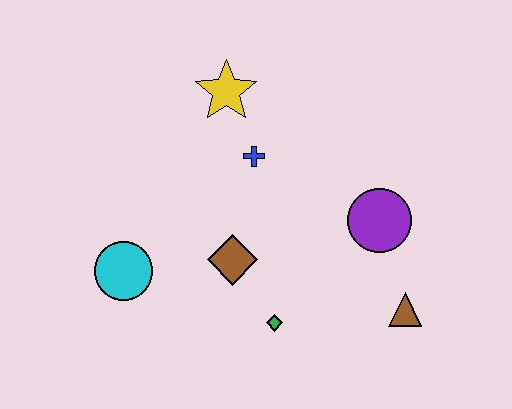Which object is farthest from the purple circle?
The cyan circle is farthest from the purple circle.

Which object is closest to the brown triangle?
The purple circle is closest to the brown triangle.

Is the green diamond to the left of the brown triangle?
Yes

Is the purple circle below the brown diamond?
No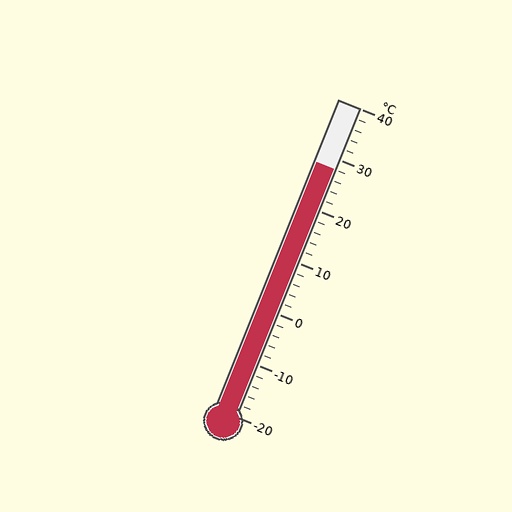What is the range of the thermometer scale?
The thermometer scale ranges from -20°C to 40°C.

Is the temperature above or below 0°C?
The temperature is above 0°C.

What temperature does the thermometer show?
The thermometer shows approximately 28°C.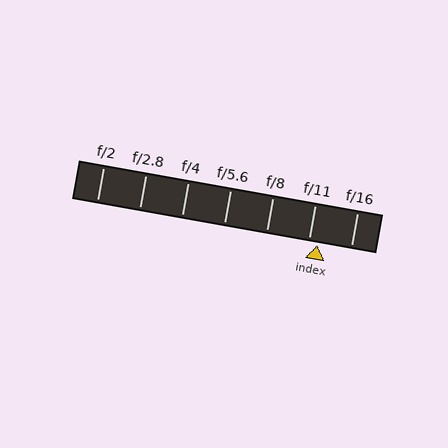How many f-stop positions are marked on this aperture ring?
There are 7 f-stop positions marked.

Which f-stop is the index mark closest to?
The index mark is closest to f/11.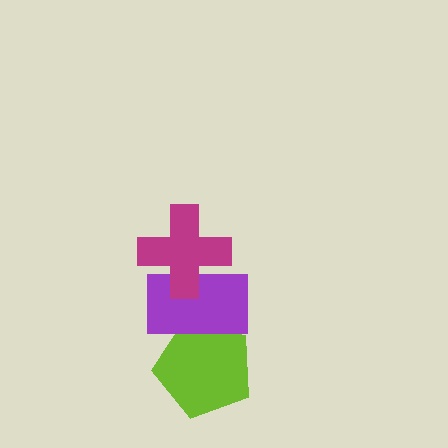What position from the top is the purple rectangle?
The purple rectangle is 2nd from the top.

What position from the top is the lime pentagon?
The lime pentagon is 3rd from the top.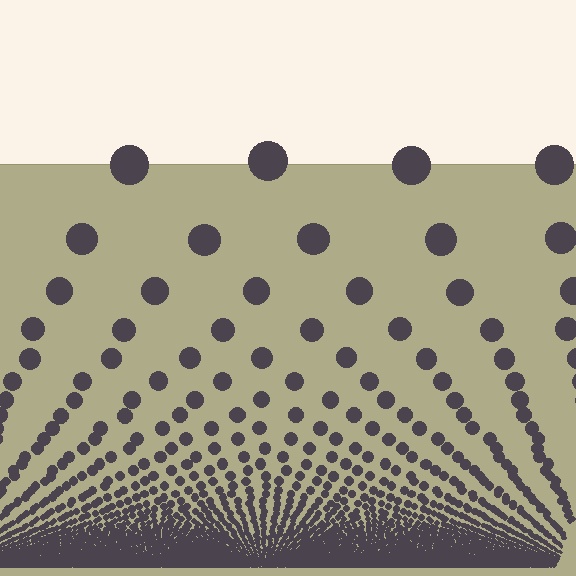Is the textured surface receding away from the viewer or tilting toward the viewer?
The surface appears to tilt toward the viewer. Texture elements get larger and sparser toward the top.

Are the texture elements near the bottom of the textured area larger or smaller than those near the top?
Smaller. The gradient is inverted — elements near the bottom are smaller and denser.